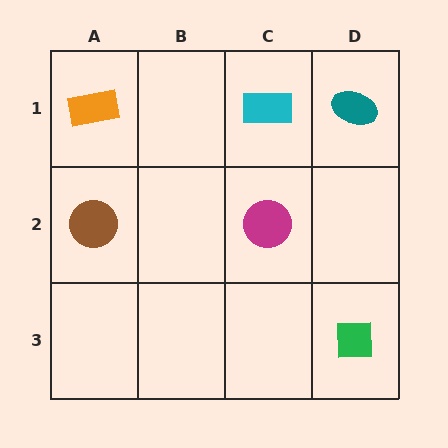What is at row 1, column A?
An orange rectangle.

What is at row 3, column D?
A green square.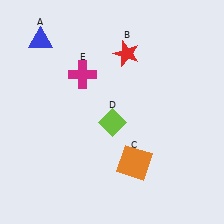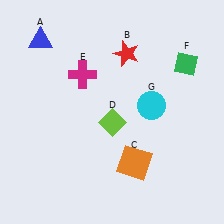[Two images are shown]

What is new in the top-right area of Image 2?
A green diamond (F) was added in the top-right area of Image 2.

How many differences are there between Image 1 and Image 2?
There are 2 differences between the two images.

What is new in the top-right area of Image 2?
A cyan circle (G) was added in the top-right area of Image 2.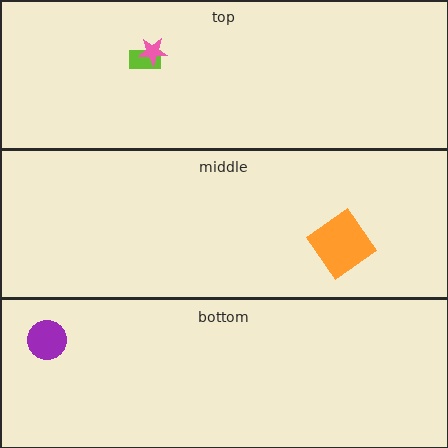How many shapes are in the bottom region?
1.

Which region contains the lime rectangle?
The top region.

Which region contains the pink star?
The top region.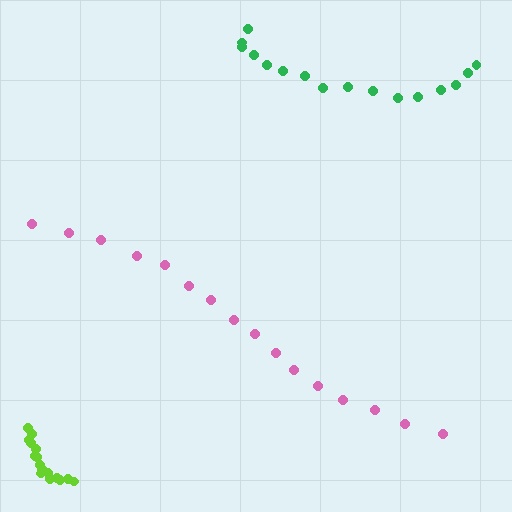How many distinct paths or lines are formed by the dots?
There are 3 distinct paths.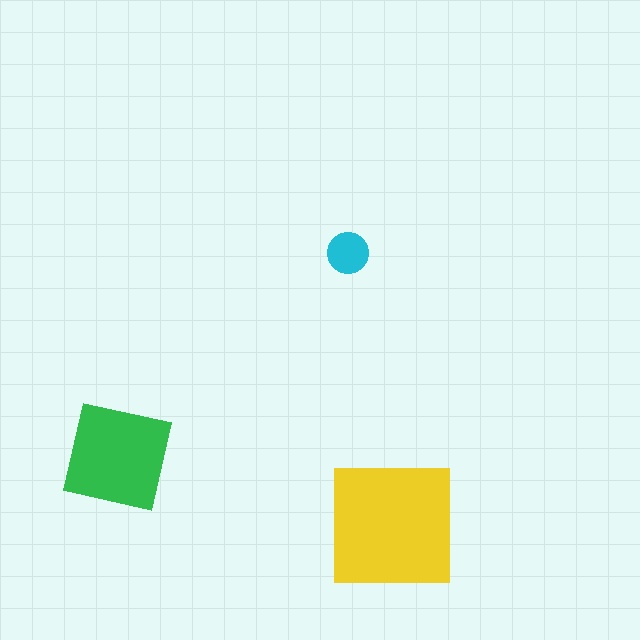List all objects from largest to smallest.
The yellow square, the green square, the cyan circle.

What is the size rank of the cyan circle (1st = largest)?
3rd.